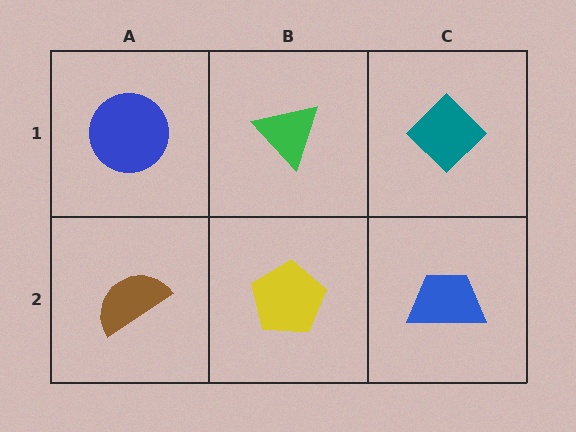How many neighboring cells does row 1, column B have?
3.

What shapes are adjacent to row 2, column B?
A green triangle (row 1, column B), a brown semicircle (row 2, column A), a blue trapezoid (row 2, column C).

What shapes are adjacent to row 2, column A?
A blue circle (row 1, column A), a yellow pentagon (row 2, column B).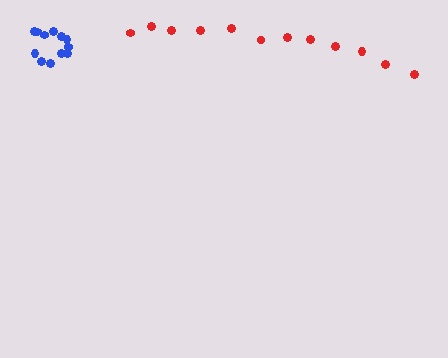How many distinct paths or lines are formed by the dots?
There are 2 distinct paths.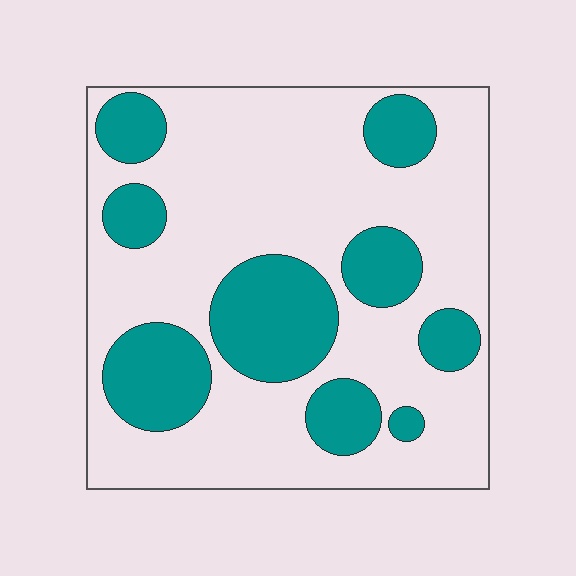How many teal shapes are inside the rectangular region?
9.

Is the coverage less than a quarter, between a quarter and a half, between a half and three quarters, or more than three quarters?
Between a quarter and a half.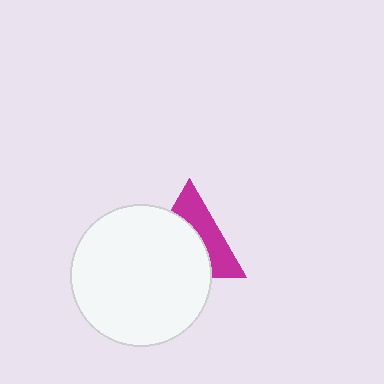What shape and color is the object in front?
The object in front is a white circle.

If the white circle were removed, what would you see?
You would see the complete magenta triangle.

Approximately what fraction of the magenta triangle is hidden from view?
Roughly 57% of the magenta triangle is hidden behind the white circle.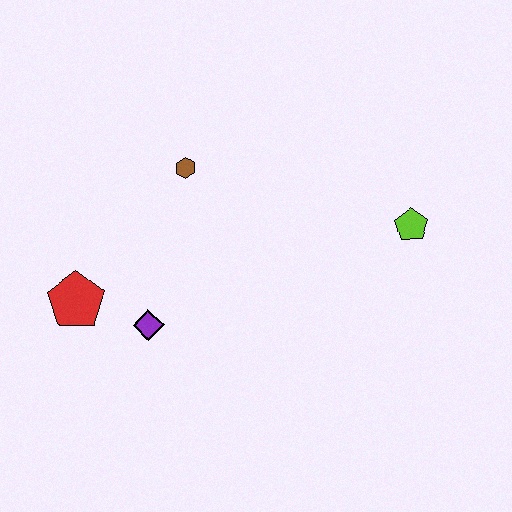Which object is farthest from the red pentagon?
The lime pentagon is farthest from the red pentagon.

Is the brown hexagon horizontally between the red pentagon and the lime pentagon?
Yes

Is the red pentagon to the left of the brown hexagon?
Yes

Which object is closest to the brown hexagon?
The purple diamond is closest to the brown hexagon.